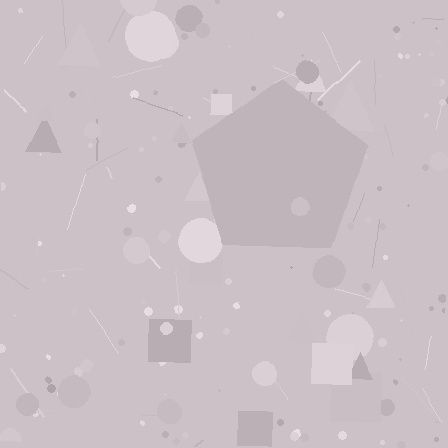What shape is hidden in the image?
A pentagon is hidden in the image.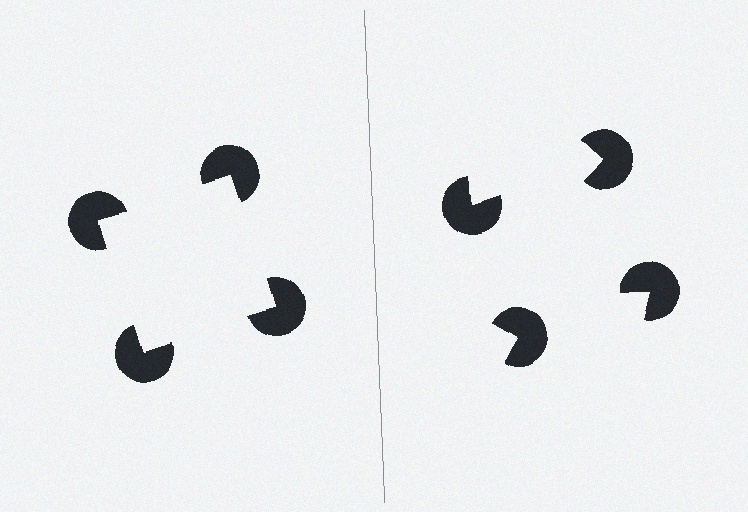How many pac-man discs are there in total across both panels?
8 — 4 on each side.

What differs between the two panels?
The pac-man discs are positioned identically on both sides; only the wedge orientations differ. On the left they align to a square; on the right they are misaligned.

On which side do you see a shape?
An illusory square appears on the left side. On the right side the wedge cuts are rotated, so no coherent shape forms.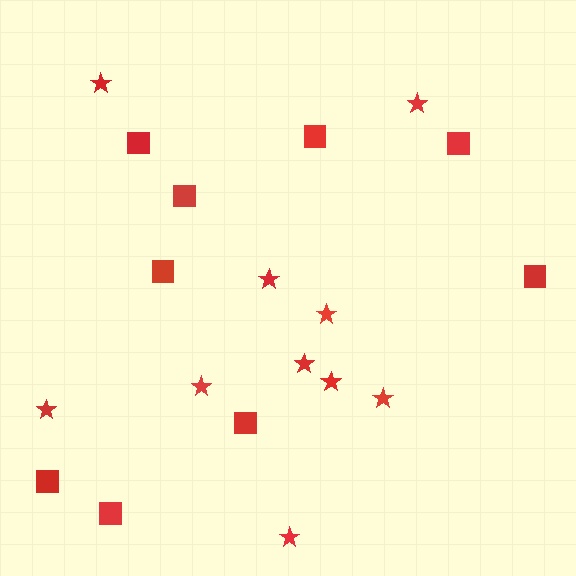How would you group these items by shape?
There are 2 groups: one group of stars (10) and one group of squares (9).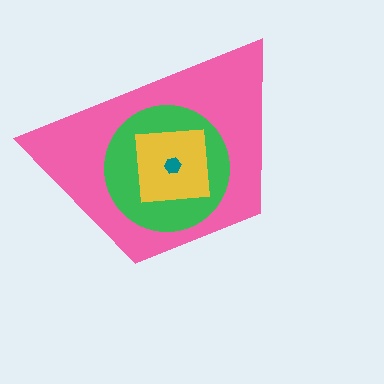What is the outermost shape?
The pink trapezoid.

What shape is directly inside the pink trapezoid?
The green circle.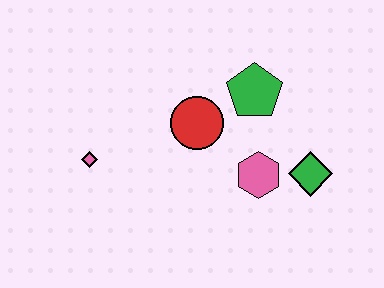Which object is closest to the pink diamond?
The red circle is closest to the pink diamond.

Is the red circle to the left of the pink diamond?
No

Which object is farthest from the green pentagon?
The pink diamond is farthest from the green pentagon.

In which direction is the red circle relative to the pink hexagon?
The red circle is to the left of the pink hexagon.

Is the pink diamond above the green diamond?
Yes